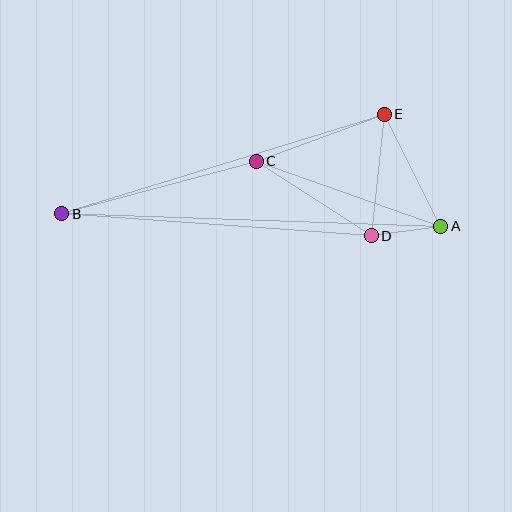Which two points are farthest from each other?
Points A and B are farthest from each other.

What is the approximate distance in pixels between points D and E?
The distance between D and E is approximately 122 pixels.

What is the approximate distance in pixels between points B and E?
The distance between B and E is approximately 337 pixels.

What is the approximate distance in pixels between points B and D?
The distance between B and D is approximately 310 pixels.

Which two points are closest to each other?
Points A and D are closest to each other.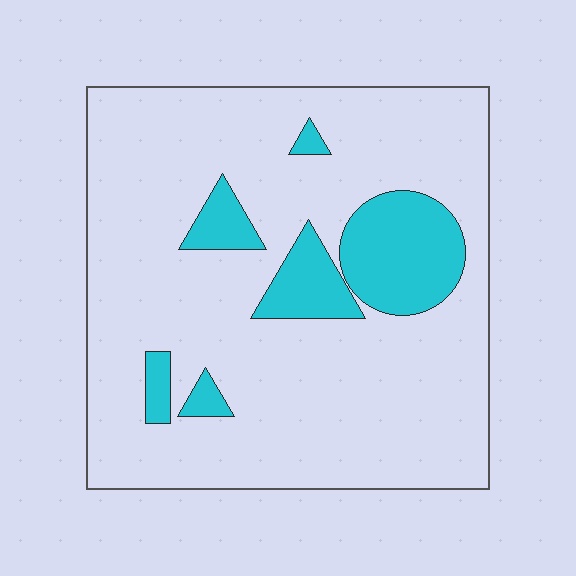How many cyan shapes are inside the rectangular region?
6.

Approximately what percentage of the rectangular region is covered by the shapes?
Approximately 15%.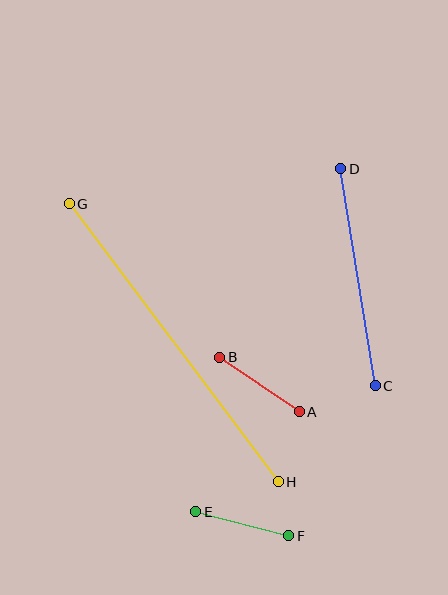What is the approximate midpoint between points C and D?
The midpoint is at approximately (358, 277) pixels.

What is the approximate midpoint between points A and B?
The midpoint is at approximately (259, 385) pixels.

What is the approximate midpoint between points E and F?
The midpoint is at approximately (242, 524) pixels.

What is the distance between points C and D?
The distance is approximately 220 pixels.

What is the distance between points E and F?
The distance is approximately 96 pixels.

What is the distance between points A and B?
The distance is approximately 96 pixels.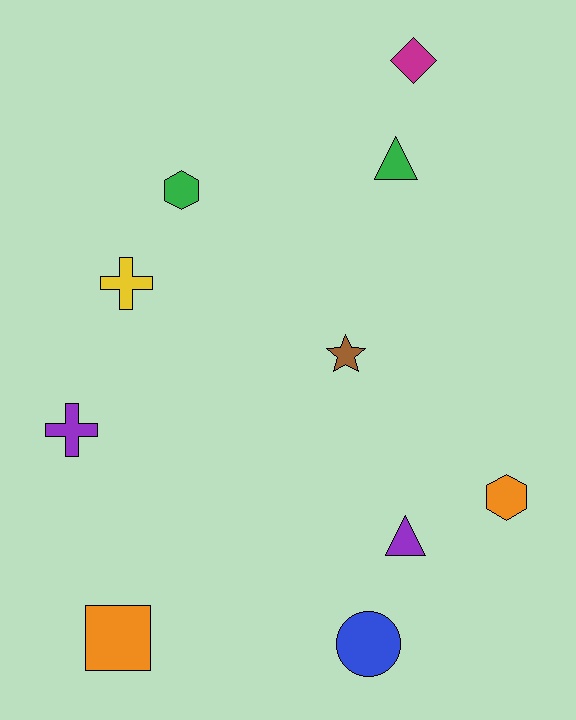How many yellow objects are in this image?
There is 1 yellow object.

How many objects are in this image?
There are 10 objects.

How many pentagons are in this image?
There are no pentagons.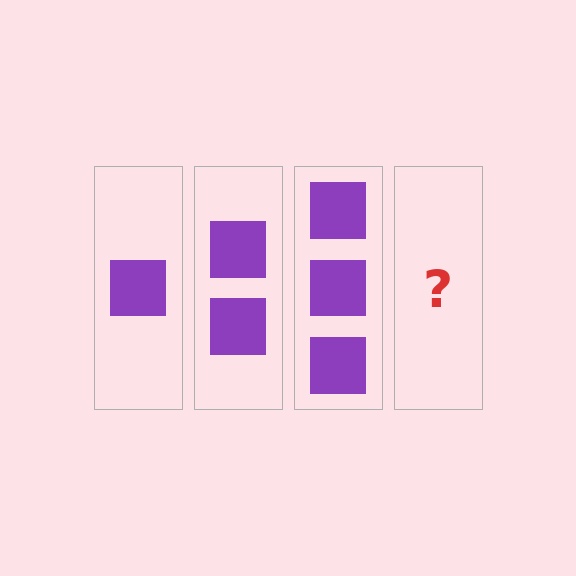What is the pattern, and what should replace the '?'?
The pattern is that each step adds one more square. The '?' should be 4 squares.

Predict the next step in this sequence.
The next step is 4 squares.